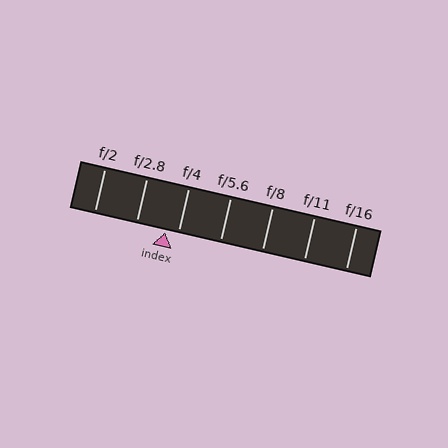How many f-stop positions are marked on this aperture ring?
There are 7 f-stop positions marked.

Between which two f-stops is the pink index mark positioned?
The index mark is between f/2.8 and f/4.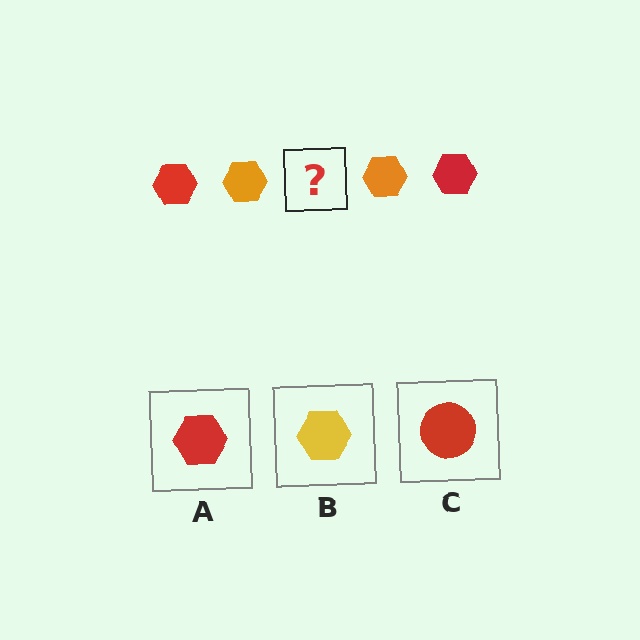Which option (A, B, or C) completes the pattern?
A.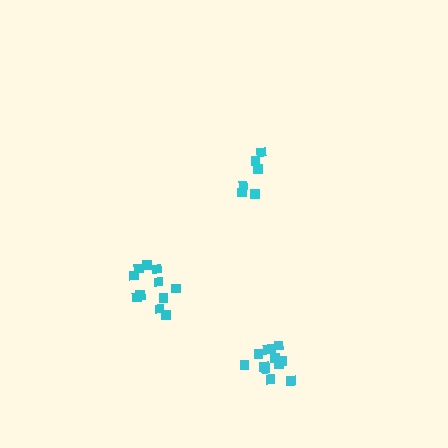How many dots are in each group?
Group 1: 6 dots, Group 2: 11 dots, Group 3: 12 dots (29 total).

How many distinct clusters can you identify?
There are 3 distinct clusters.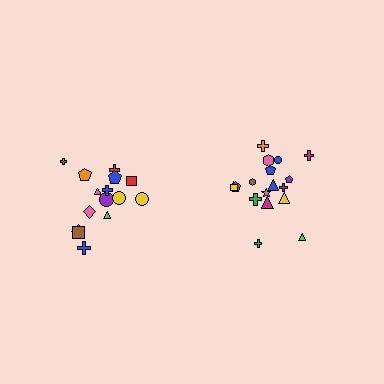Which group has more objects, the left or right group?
The right group.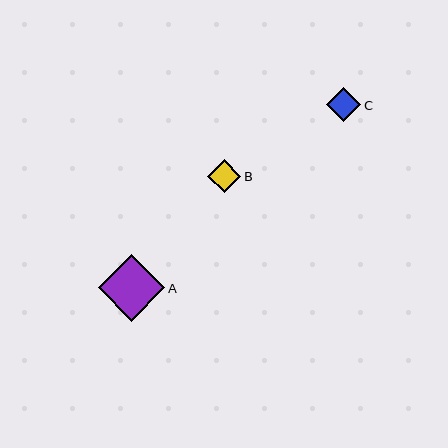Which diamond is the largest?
Diamond A is the largest with a size of approximately 66 pixels.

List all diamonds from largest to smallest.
From largest to smallest: A, C, B.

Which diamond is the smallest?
Diamond B is the smallest with a size of approximately 33 pixels.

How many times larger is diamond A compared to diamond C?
Diamond A is approximately 2.0 times the size of diamond C.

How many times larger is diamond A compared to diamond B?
Diamond A is approximately 2.0 times the size of diamond B.